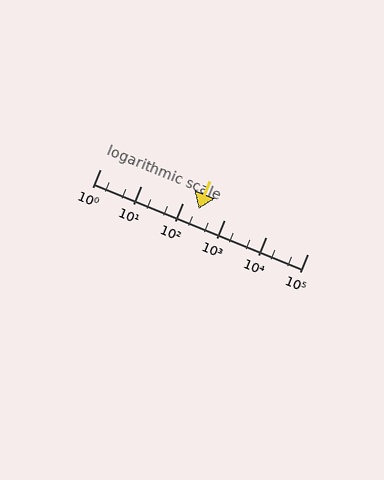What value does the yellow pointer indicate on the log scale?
The pointer indicates approximately 240.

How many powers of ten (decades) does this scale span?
The scale spans 5 decades, from 1 to 100000.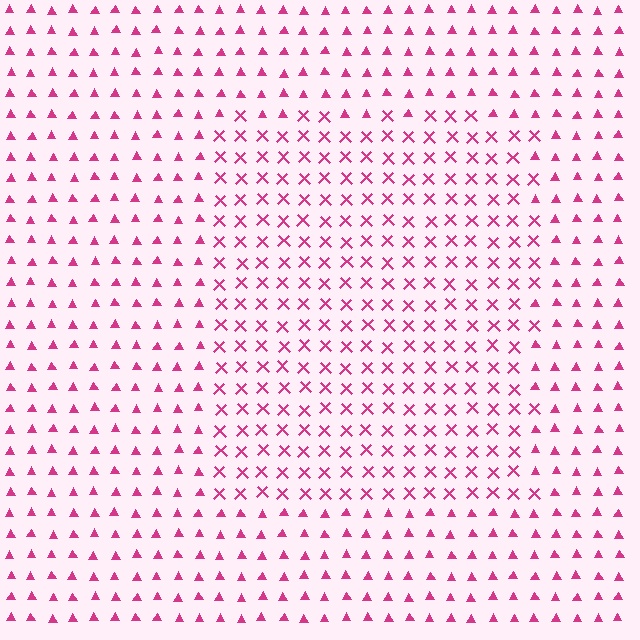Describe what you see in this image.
The image is filled with small magenta elements arranged in a uniform grid. A rectangle-shaped region contains X marks, while the surrounding area contains triangles. The boundary is defined purely by the change in element shape.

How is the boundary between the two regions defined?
The boundary is defined by a change in element shape: X marks inside vs. triangles outside. All elements share the same color and spacing.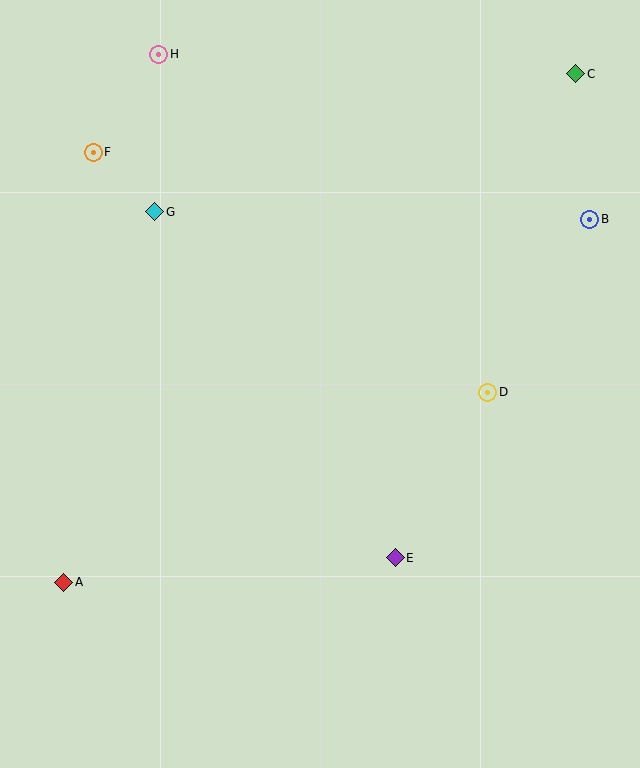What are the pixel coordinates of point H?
Point H is at (159, 54).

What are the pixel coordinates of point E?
Point E is at (395, 558).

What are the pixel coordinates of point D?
Point D is at (488, 392).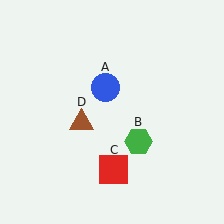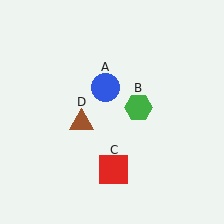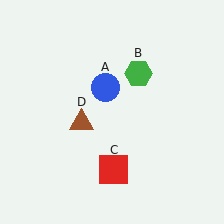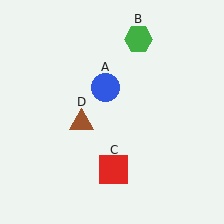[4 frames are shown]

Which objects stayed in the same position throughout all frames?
Blue circle (object A) and red square (object C) and brown triangle (object D) remained stationary.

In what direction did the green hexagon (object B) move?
The green hexagon (object B) moved up.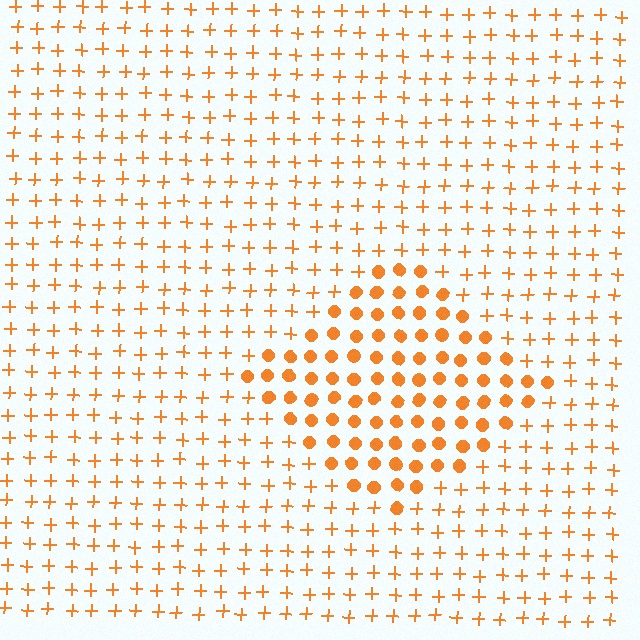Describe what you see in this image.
The image is filled with small orange elements arranged in a uniform grid. A diamond-shaped region contains circles, while the surrounding area contains plus signs. The boundary is defined purely by the change in element shape.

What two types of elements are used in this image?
The image uses circles inside the diamond region and plus signs outside it.